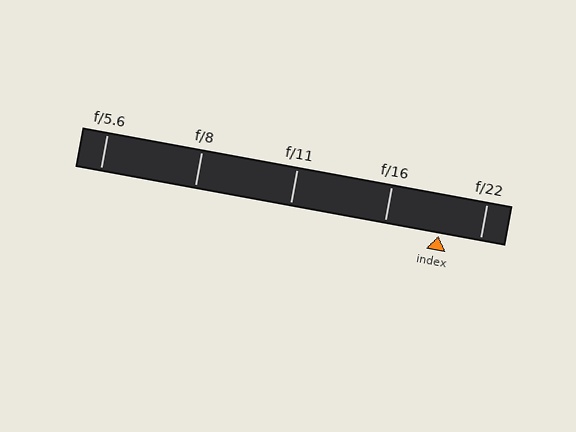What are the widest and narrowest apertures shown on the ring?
The widest aperture shown is f/5.6 and the narrowest is f/22.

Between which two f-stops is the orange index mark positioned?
The index mark is between f/16 and f/22.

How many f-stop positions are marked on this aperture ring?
There are 5 f-stop positions marked.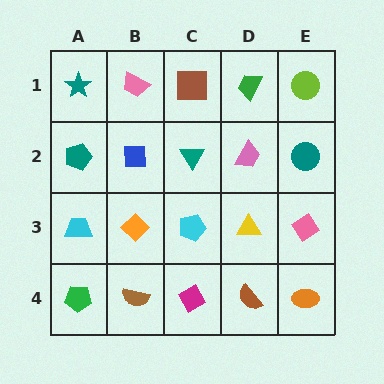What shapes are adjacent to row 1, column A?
A teal pentagon (row 2, column A), a pink trapezoid (row 1, column B).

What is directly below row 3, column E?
An orange ellipse.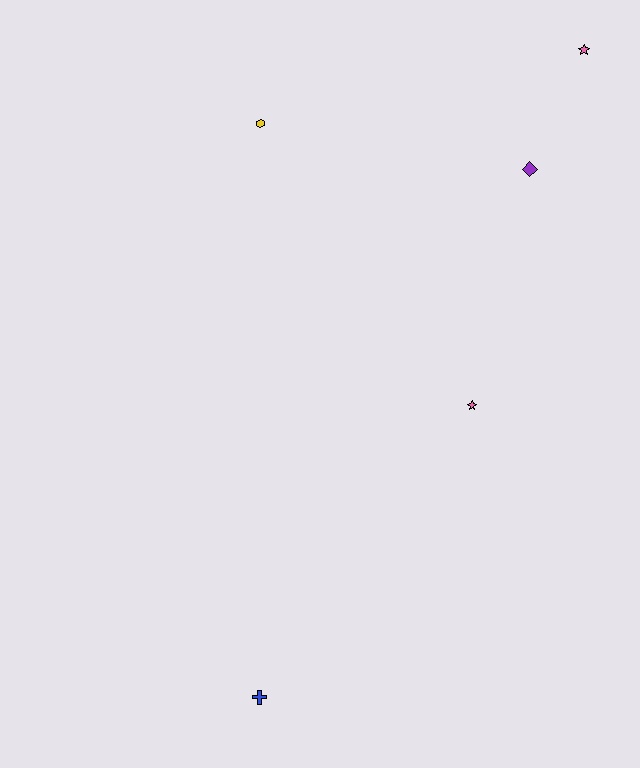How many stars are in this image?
There are 2 stars.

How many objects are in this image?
There are 5 objects.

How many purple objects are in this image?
There is 1 purple object.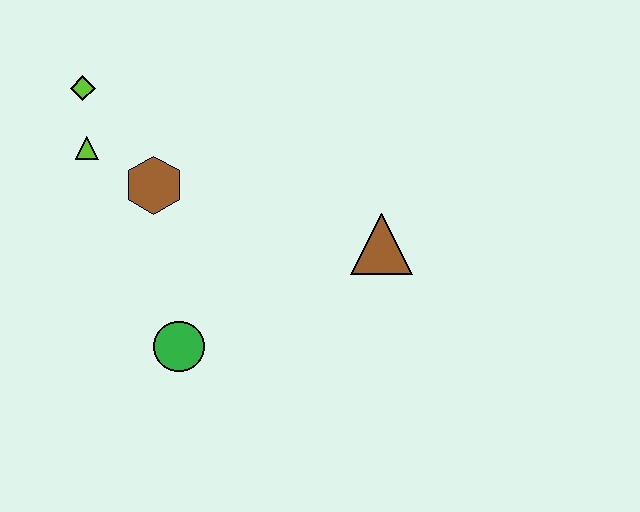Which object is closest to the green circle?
The brown hexagon is closest to the green circle.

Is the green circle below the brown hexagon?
Yes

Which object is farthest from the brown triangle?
The lime diamond is farthest from the brown triangle.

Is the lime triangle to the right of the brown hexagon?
No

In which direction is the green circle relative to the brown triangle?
The green circle is to the left of the brown triangle.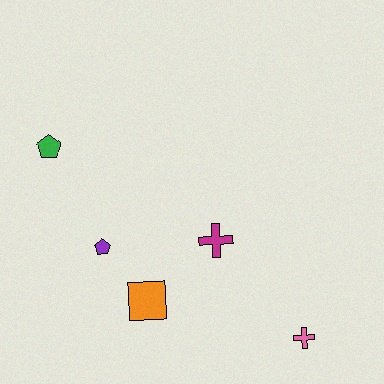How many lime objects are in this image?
There are no lime objects.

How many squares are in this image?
There is 1 square.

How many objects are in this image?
There are 5 objects.